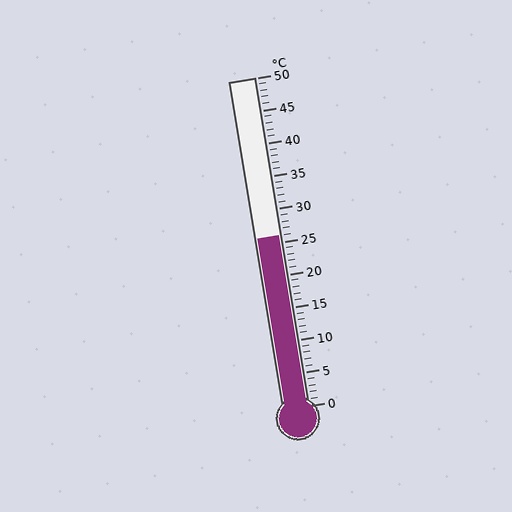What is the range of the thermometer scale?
The thermometer scale ranges from 0°C to 50°C.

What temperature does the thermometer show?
The thermometer shows approximately 26°C.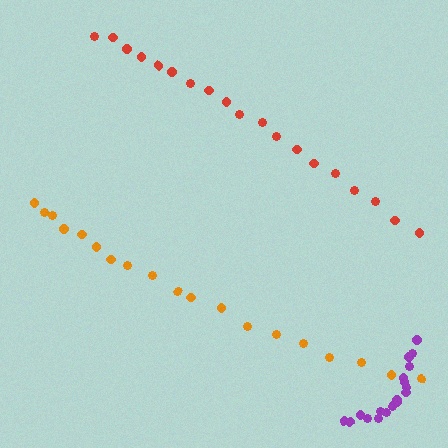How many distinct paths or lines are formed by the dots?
There are 3 distinct paths.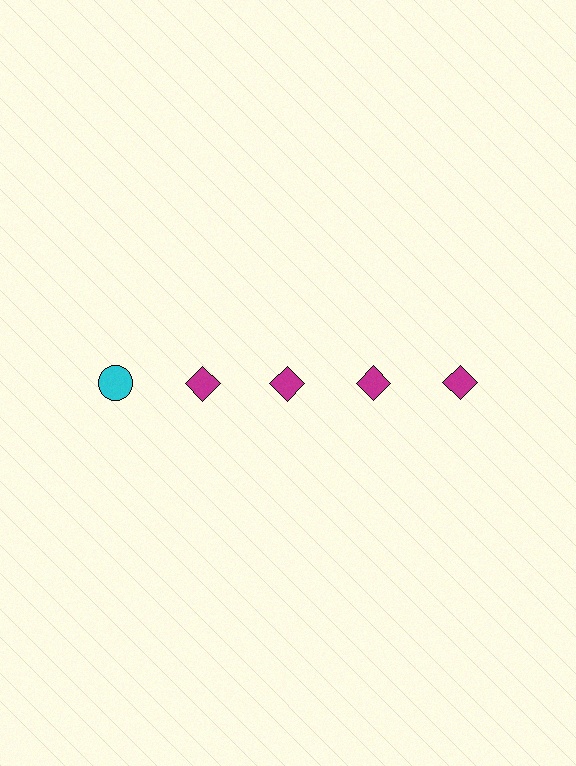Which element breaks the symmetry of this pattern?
The cyan circle in the top row, leftmost column breaks the symmetry. All other shapes are magenta diamonds.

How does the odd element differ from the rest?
It differs in both color (cyan instead of magenta) and shape (circle instead of diamond).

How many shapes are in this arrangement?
There are 5 shapes arranged in a grid pattern.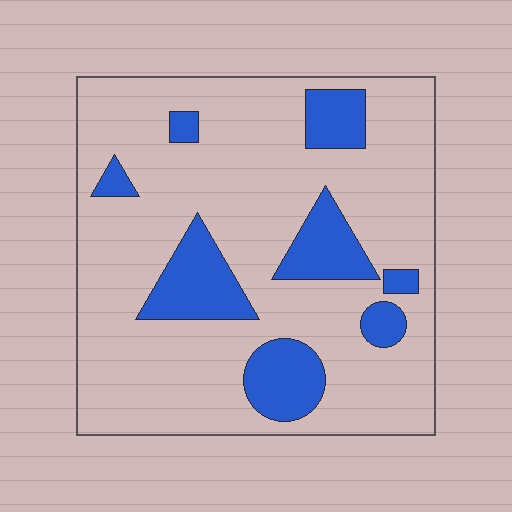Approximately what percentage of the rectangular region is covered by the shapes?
Approximately 20%.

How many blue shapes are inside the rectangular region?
8.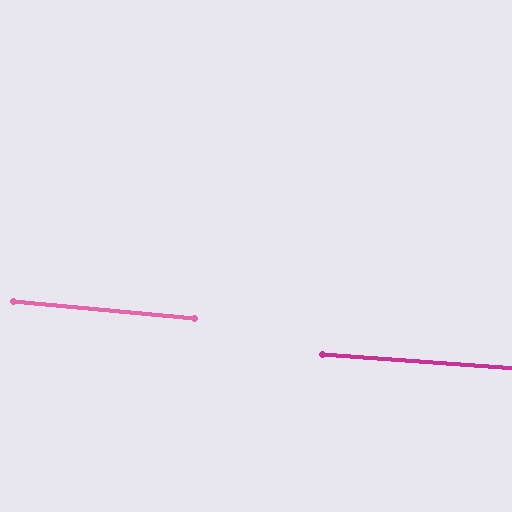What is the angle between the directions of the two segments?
Approximately 1 degree.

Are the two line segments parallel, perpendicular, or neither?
Parallel — their directions differ by only 1.0°.